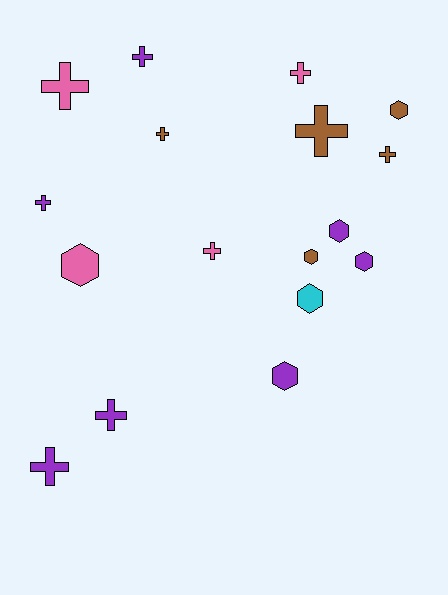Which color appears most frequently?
Purple, with 7 objects.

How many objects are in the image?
There are 17 objects.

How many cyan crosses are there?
There are no cyan crosses.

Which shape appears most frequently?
Cross, with 10 objects.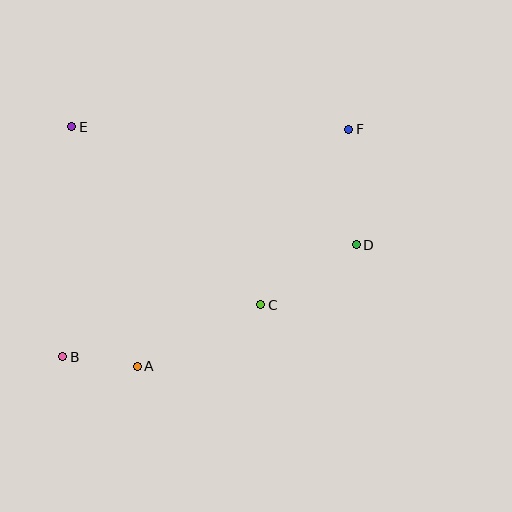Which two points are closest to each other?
Points A and B are closest to each other.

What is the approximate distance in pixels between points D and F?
The distance between D and F is approximately 116 pixels.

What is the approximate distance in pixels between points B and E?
The distance between B and E is approximately 230 pixels.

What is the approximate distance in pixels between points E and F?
The distance between E and F is approximately 277 pixels.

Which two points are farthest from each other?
Points B and F are farthest from each other.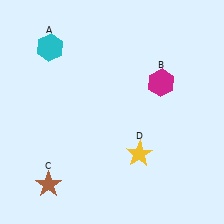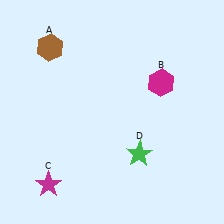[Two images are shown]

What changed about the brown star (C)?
In Image 1, C is brown. In Image 2, it changed to magenta.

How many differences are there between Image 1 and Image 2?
There are 3 differences between the two images.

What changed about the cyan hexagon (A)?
In Image 1, A is cyan. In Image 2, it changed to brown.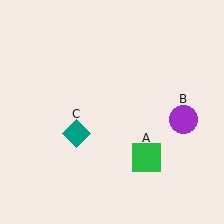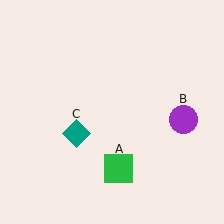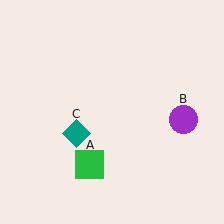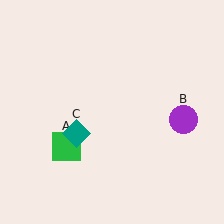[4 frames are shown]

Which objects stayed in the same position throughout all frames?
Purple circle (object B) and teal diamond (object C) remained stationary.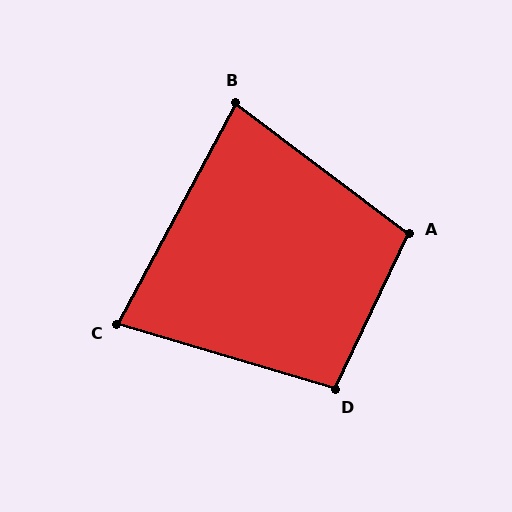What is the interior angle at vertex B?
Approximately 81 degrees (acute).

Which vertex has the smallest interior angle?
C, at approximately 78 degrees.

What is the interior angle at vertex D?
Approximately 99 degrees (obtuse).